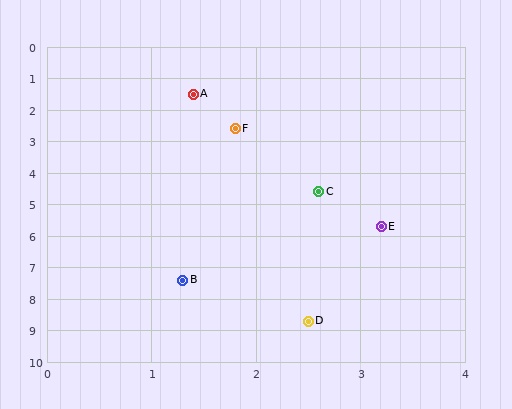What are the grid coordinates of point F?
Point F is at approximately (1.8, 2.6).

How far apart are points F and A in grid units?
Points F and A are about 1.2 grid units apart.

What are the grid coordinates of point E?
Point E is at approximately (3.2, 5.7).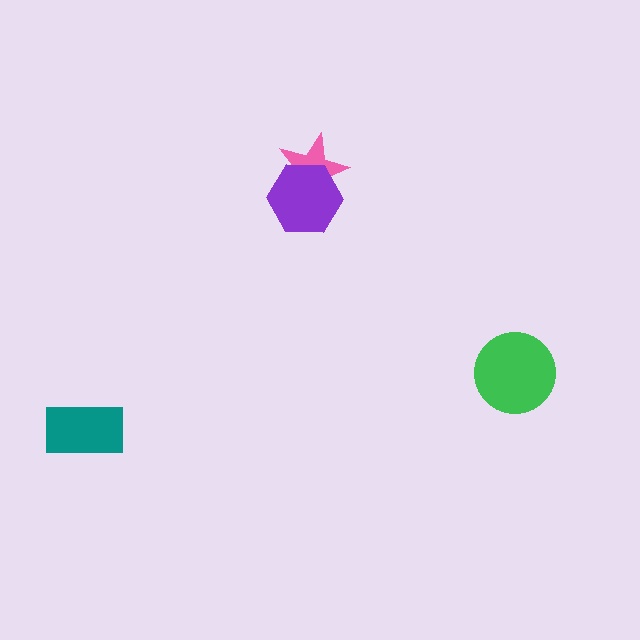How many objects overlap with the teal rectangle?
0 objects overlap with the teal rectangle.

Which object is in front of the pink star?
The purple hexagon is in front of the pink star.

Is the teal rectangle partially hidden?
No, no other shape covers it.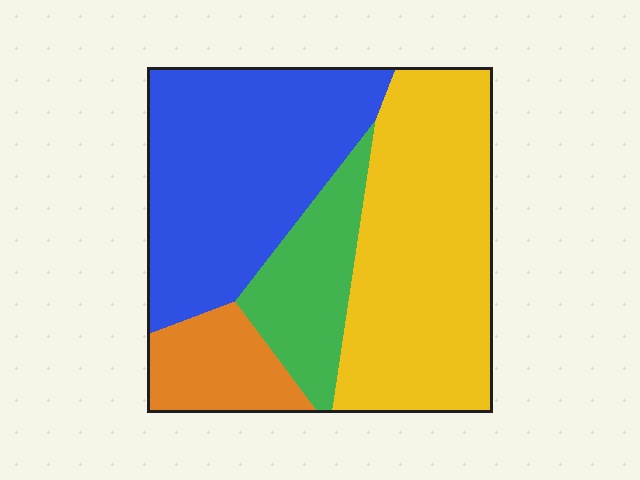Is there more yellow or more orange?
Yellow.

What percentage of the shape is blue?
Blue takes up about three eighths (3/8) of the shape.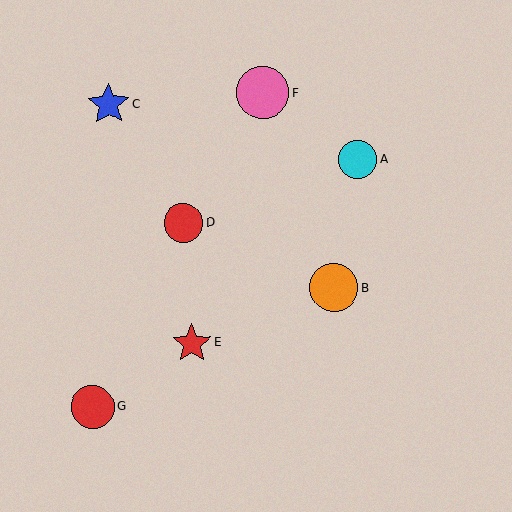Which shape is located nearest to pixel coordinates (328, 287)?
The orange circle (labeled B) at (334, 288) is nearest to that location.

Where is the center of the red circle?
The center of the red circle is at (92, 407).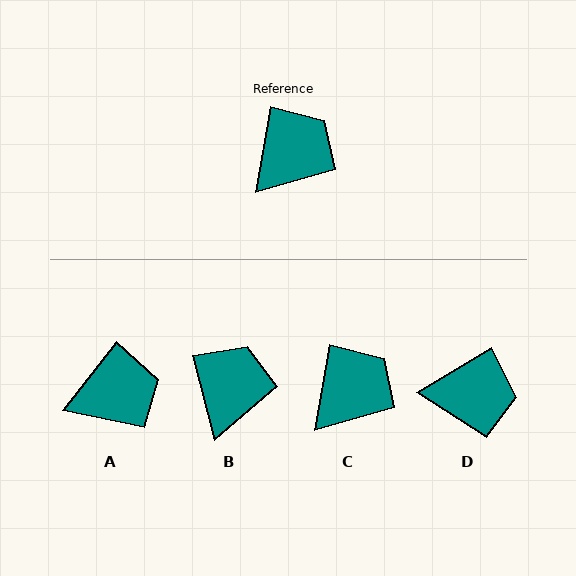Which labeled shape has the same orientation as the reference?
C.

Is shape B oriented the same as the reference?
No, it is off by about 24 degrees.